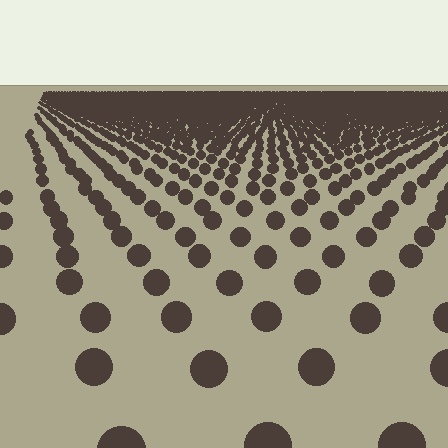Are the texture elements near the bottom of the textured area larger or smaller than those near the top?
Larger. Near the bottom, elements are closer to the viewer and appear at a bigger on-screen size.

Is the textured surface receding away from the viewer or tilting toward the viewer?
The surface is receding away from the viewer. Texture elements get smaller and denser toward the top.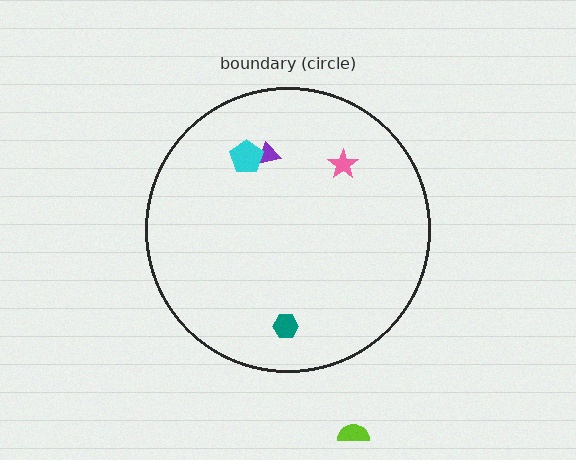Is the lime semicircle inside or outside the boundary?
Outside.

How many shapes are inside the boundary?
4 inside, 1 outside.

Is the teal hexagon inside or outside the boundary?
Inside.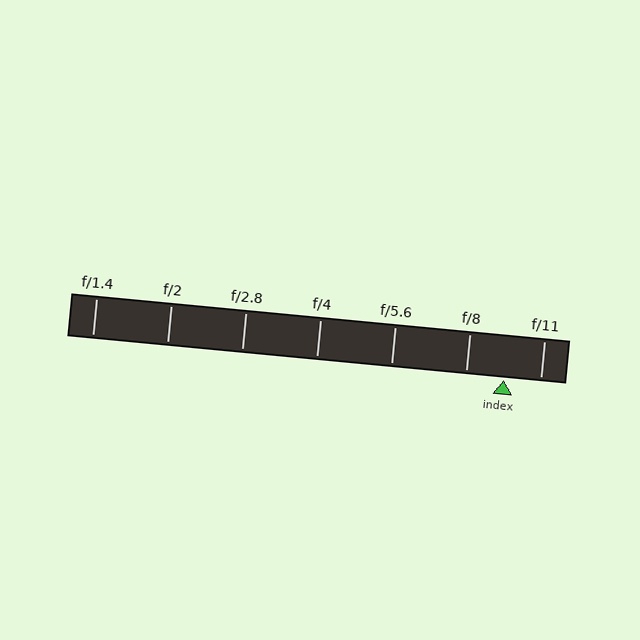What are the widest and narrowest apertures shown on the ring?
The widest aperture shown is f/1.4 and the narrowest is f/11.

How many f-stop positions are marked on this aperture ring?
There are 7 f-stop positions marked.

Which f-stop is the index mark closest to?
The index mark is closest to f/11.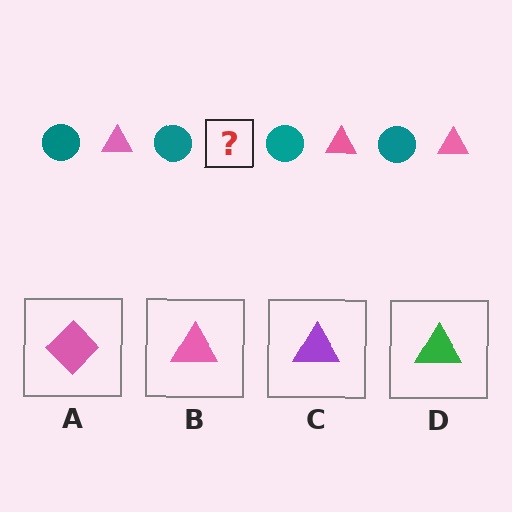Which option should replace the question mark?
Option B.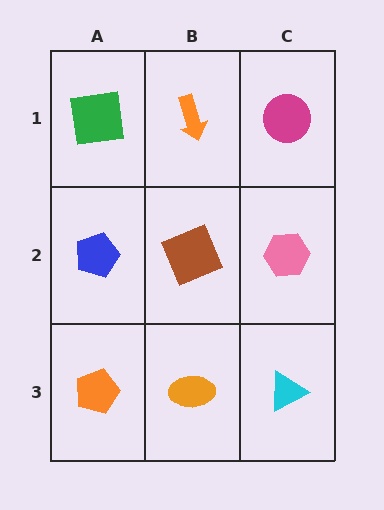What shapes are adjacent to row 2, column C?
A magenta circle (row 1, column C), a cyan triangle (row 3, column C), a brown square (row 2, column B).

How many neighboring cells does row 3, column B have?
3.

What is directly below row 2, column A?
An orange pentagon.